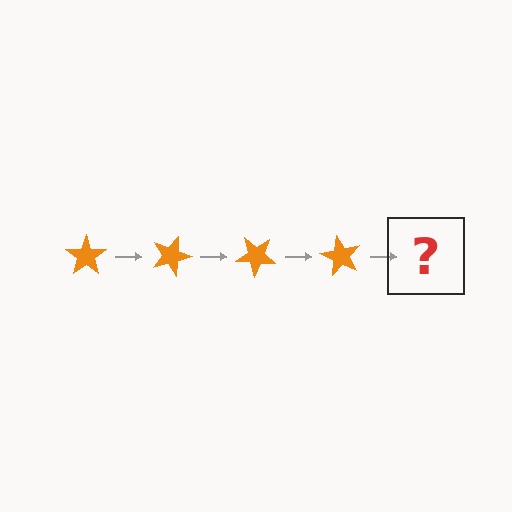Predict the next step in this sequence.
The next step is an orange star rotated 80 degrees.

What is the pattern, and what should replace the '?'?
The pattern is that the star rotates 20 degrees each step. The '?' should be an orange star rotated 80 degrees.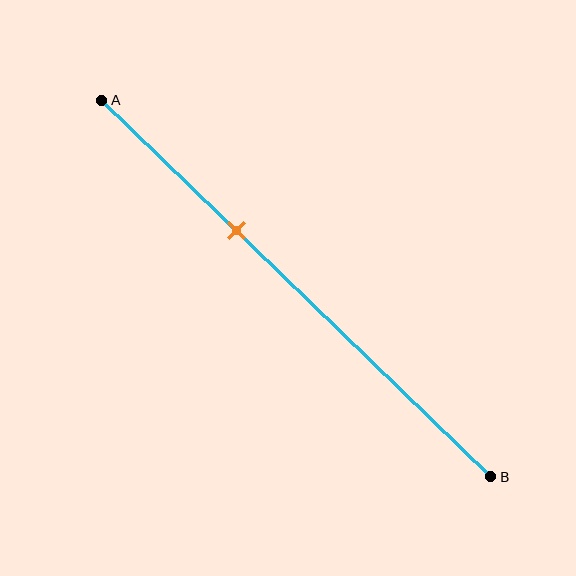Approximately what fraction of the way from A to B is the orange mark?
The orange mark is approximately 35% of the way from A to B.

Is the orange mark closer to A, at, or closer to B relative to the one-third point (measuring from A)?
The orange mark is approximately at the one-third point of segment AB.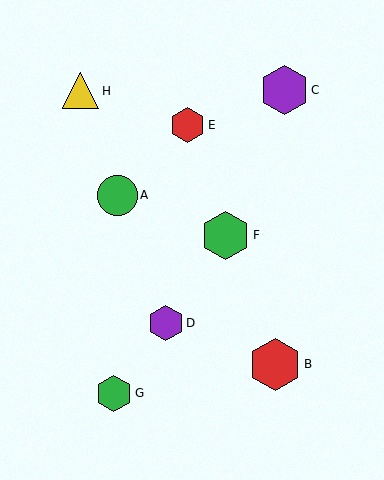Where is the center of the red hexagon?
The center of the red hexagon is at (275, 364).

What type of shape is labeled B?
Shape B is a red hexagon.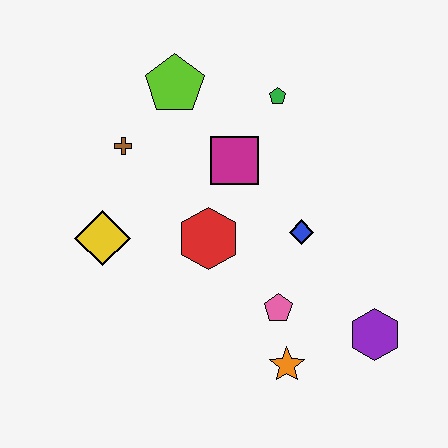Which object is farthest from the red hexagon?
The purple hexagon is farthest from the red hexagon.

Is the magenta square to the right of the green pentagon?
No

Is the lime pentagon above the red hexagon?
Yes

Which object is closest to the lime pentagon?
The brown cross is closest to the lime pentagon.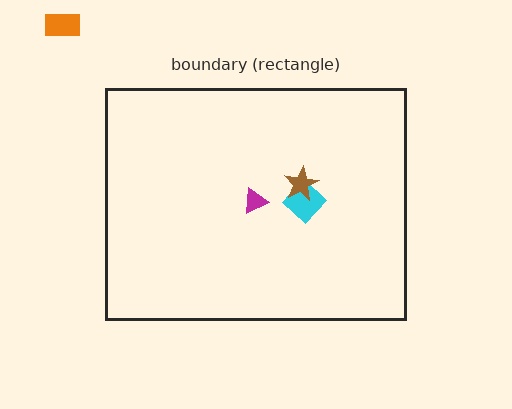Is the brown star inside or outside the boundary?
Inside.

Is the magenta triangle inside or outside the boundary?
Inside.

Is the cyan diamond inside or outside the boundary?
Inside.